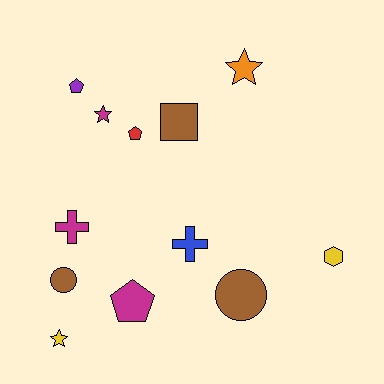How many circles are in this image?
There are 2 circles.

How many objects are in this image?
There are 12 objects.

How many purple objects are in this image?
There is 1 purple object.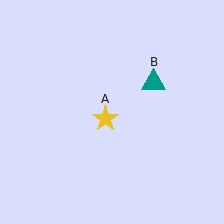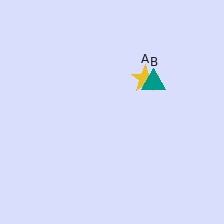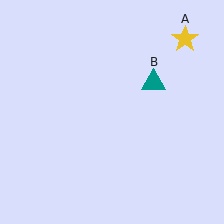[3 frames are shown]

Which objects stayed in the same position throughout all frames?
Teal triangle (object B) remained stationary.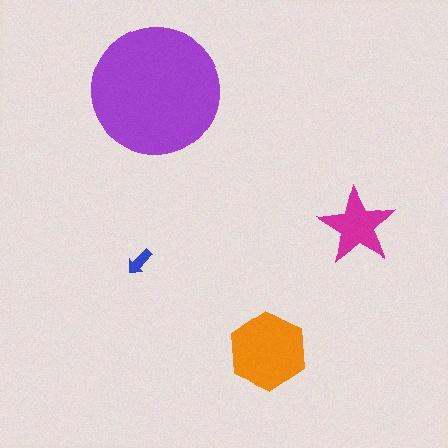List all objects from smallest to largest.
The blue arrow, the magenta star, the orange hexagon, the purple circle.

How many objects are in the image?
There are 4 objects in the image.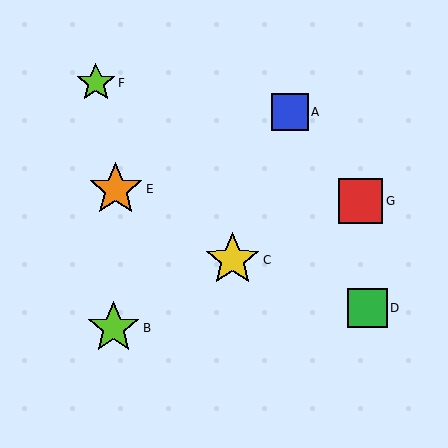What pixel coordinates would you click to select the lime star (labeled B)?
Click at (113, 328) to select the lime star B.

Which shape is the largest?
The yellow star (labeled C) is the largest.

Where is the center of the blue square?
The center of the blue square is at (290, 112).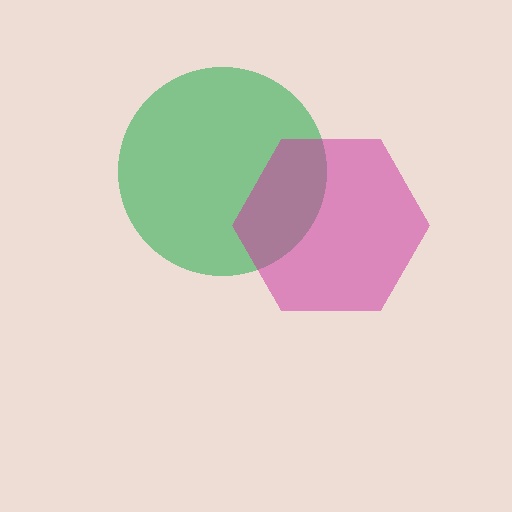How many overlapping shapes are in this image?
There are 2 overlapping shapes in the image.